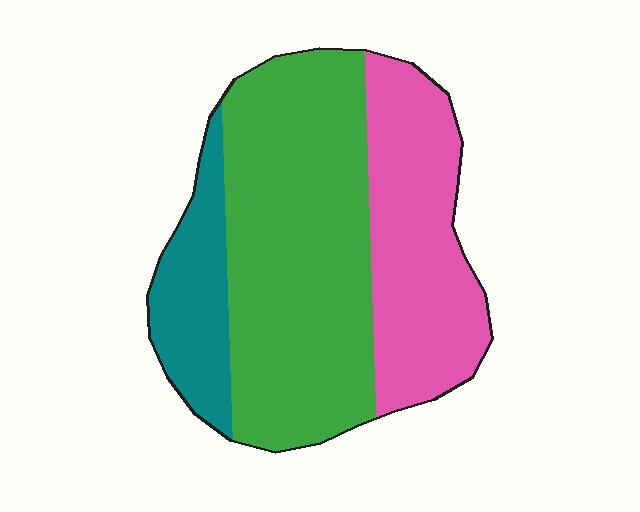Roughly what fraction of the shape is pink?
Pink takes up about one third (1/3) of the shape.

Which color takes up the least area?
Teal, at roughly 15%.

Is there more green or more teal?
Green.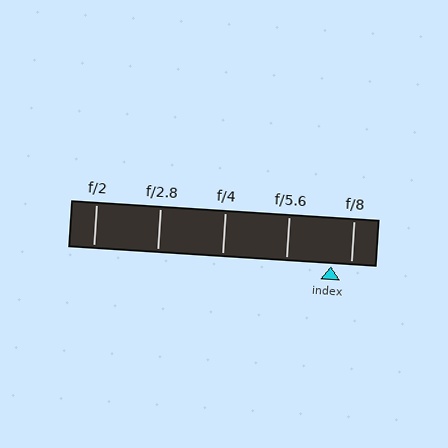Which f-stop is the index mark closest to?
The index mark is closest to f/8.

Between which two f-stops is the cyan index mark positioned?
The index mark is between f/5.6 and f/8.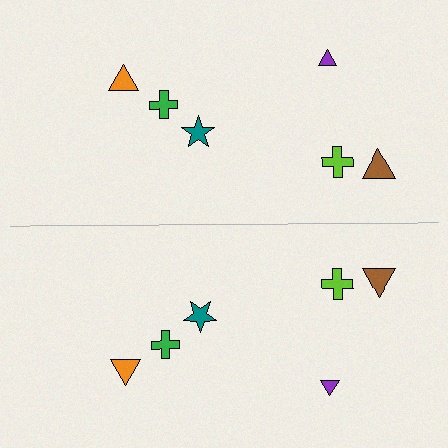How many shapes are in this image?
There are 12 shapes in this image.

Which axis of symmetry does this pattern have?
The pattern has a horizontal axis of symmetry running through the center of the image.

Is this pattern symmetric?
Yes, this pattern has bilateral (reflection) symmetry.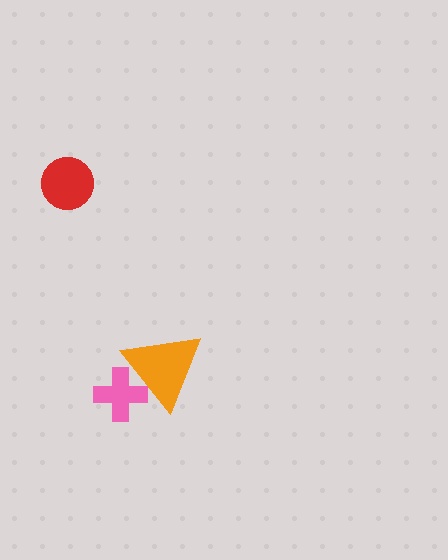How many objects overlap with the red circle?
0 objects overlap with the red circle.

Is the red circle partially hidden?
No, no other shape covers it.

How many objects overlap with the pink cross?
1 object overlaps with the pink cross.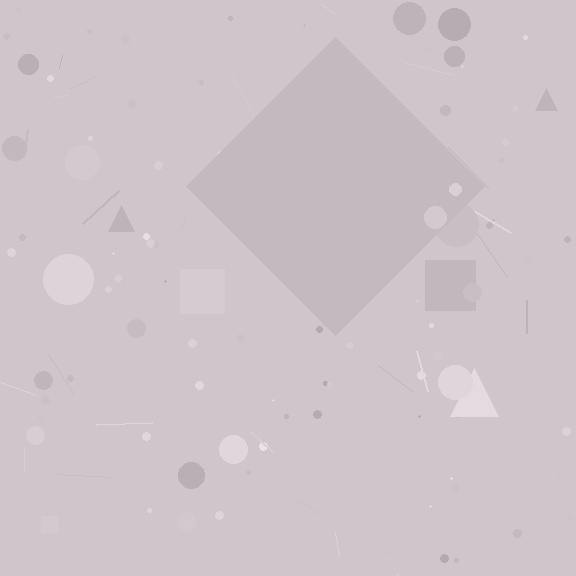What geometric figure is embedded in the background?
A diamond is embedded in the background.